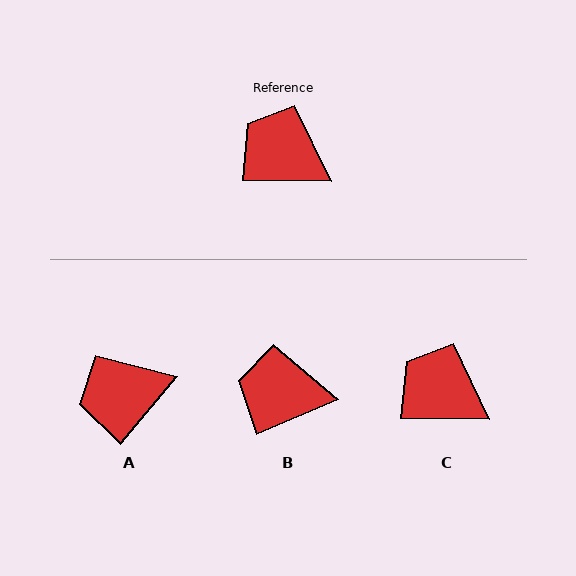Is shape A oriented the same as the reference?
No, it is off by about 51 degrees.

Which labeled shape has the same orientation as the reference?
C.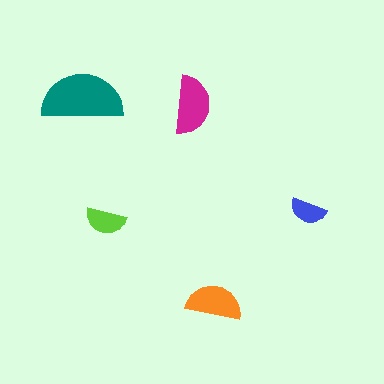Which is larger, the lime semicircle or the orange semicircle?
The orange one.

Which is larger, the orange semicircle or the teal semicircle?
The teal one.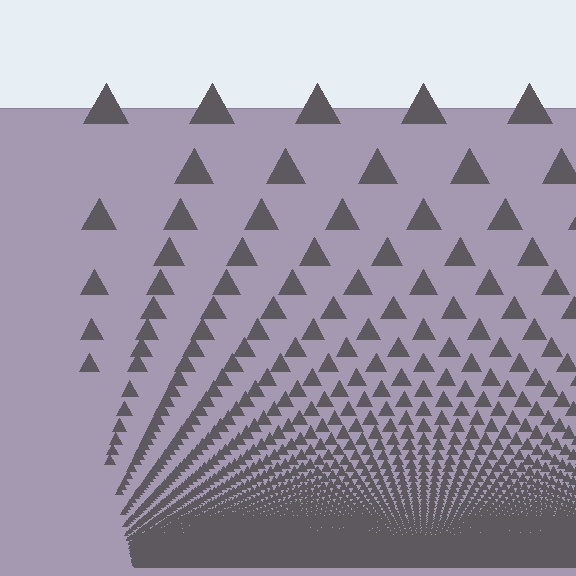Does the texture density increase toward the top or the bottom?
Density increases toward the bottom.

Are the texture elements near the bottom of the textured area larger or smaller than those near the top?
Smaller. The gradient is inverted — elements near the bottom are smaller and denser.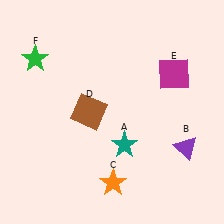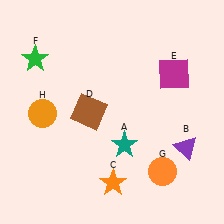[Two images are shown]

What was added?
An orange circle (G), an orange circle (H) were added in Image 2.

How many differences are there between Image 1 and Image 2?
There are 2 differences between the two images.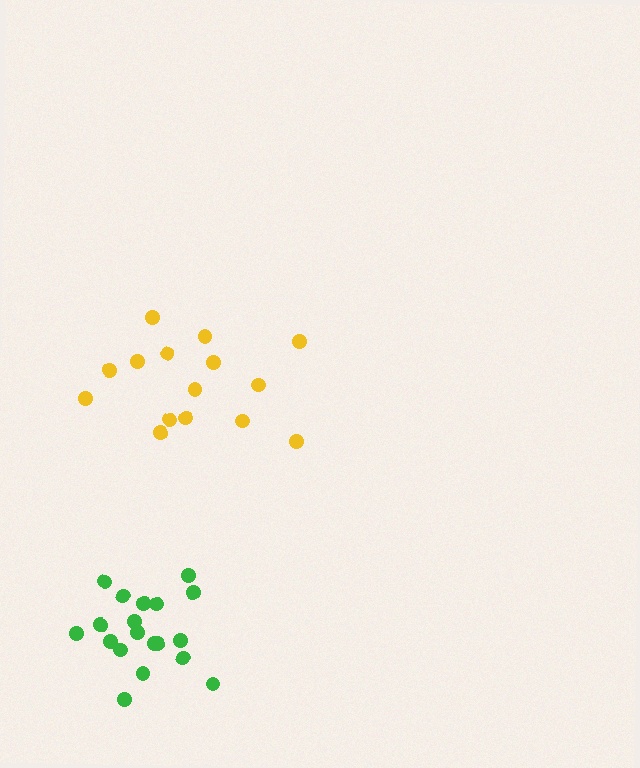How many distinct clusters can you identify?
There are 2 distinct clusters.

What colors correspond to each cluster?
The clusters are colored: green, yellow.